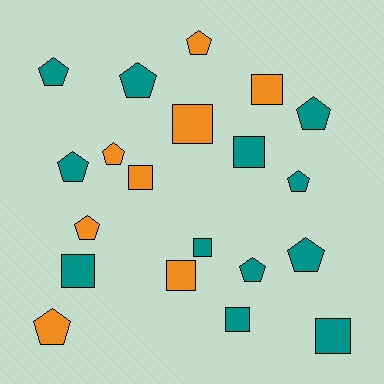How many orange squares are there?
There are 4 orange squares.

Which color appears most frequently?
Teal, with 12 objects.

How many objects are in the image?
There are 20 objects.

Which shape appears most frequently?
Pentagon, with 11 objects.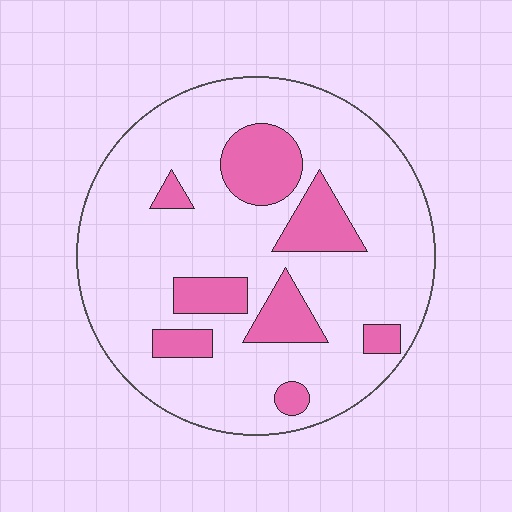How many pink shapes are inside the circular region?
8.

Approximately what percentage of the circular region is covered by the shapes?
Approximately 20%.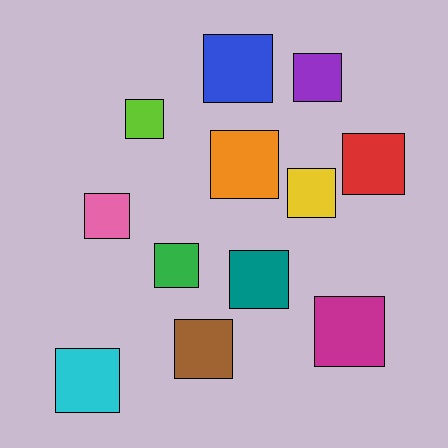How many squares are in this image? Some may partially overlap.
There are 12 squares.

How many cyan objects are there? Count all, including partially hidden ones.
There is 1 cyan object.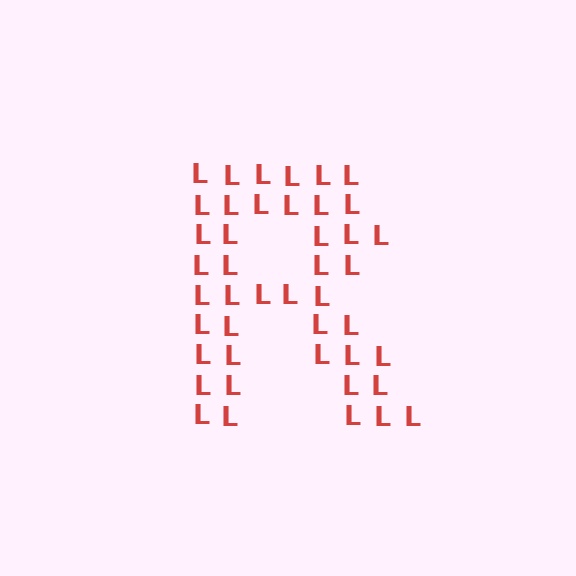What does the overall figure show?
The overall figure shows the letter R.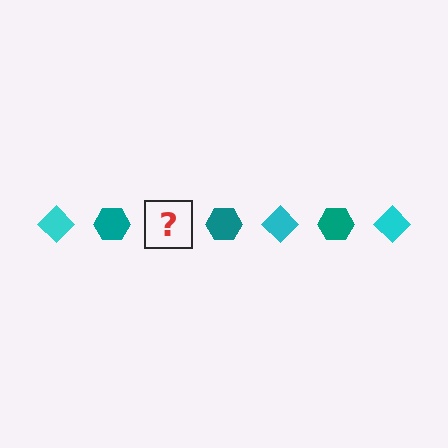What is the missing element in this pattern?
The missing element is a cyan diamond.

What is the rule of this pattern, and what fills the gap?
The rule is that the pattern alternates between cyan diamond and teal hexagon. The gap should be filled with a cyan diamond.